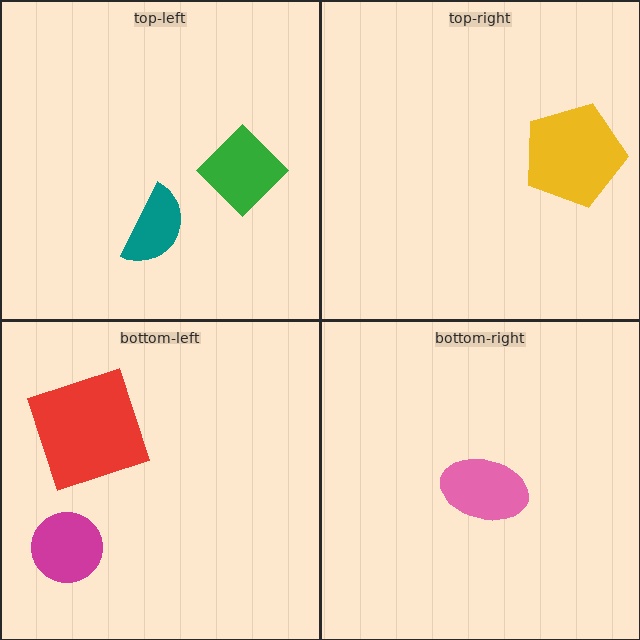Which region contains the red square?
The bottom-left region.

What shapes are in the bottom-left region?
The magenta circle, the red square.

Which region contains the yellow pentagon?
The top-right region.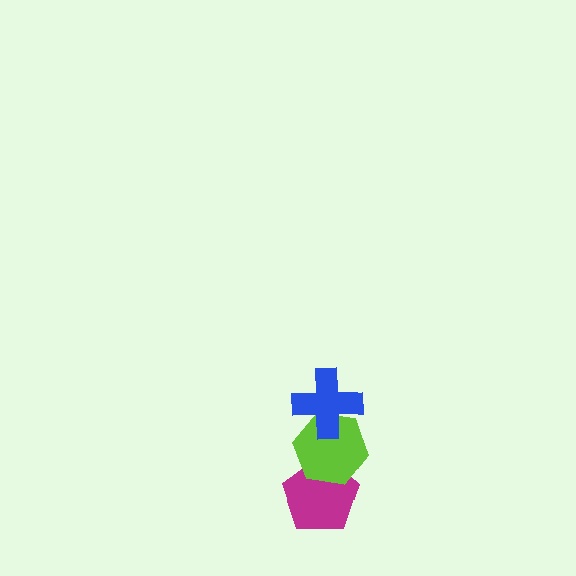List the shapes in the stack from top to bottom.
From top to bottom: the blue cross, the lime hexagon, the magenta pentagon.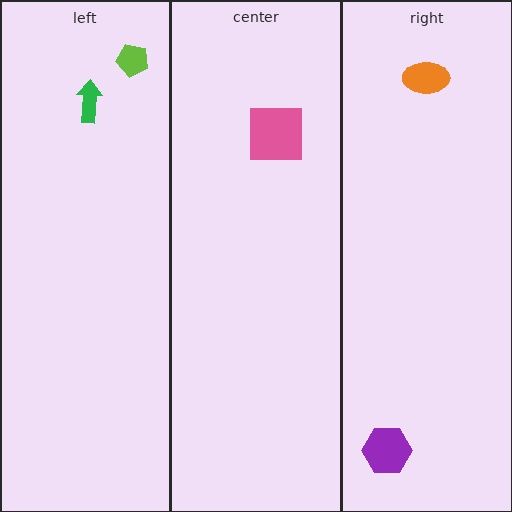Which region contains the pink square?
The center region.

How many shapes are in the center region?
1.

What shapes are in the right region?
The purple hexagon, the orange ellipse.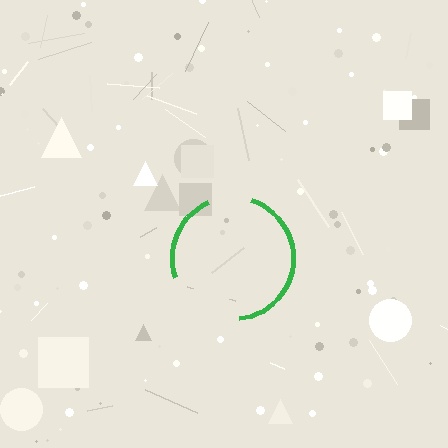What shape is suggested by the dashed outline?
The dashed outline suggests a circle.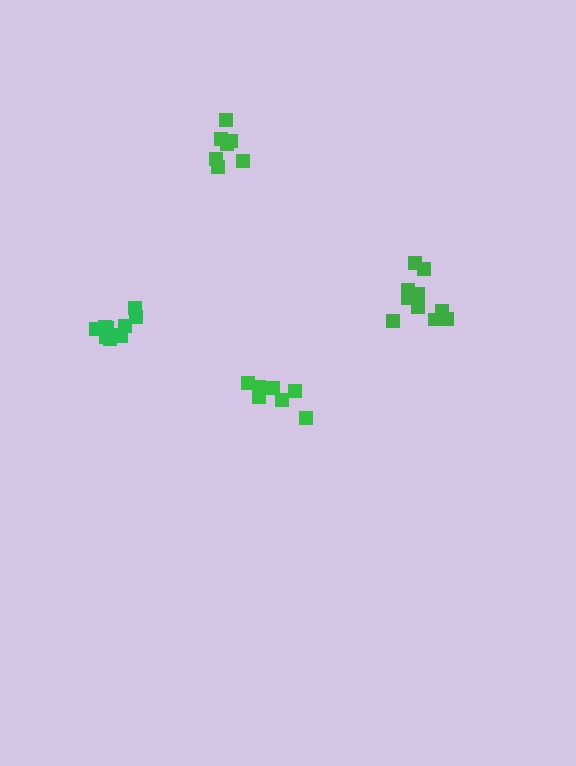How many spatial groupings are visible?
There are 4 spatial groupings.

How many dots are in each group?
Group 1: 10 dots, Group 2: 10 dots, Group 3: 7 dots, Group 4: 7 dots (34 total).